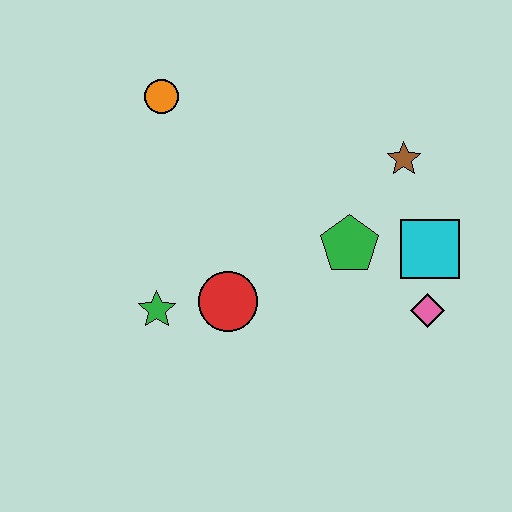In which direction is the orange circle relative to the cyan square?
The orange circle is to the left of the cyan square.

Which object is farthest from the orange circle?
The pink diamond is farthest from the orange circle.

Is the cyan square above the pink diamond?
Yes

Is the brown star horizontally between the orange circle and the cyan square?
Yes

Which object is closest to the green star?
The red circle is closest to the green star.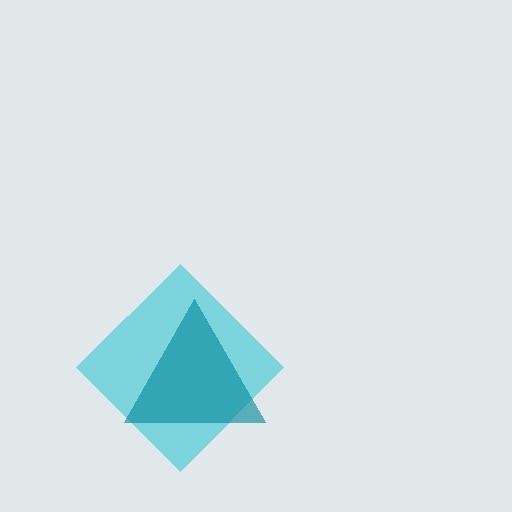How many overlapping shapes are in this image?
There are 2 overlapping shapes in the image.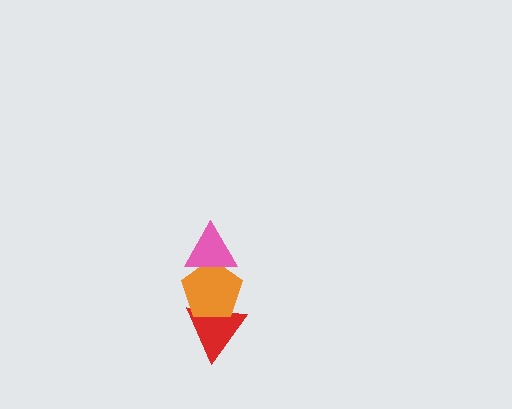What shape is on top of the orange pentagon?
The pink triangle is on top of the orange pentagon.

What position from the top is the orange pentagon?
The orange pentagon is 2nd from the top.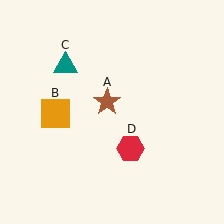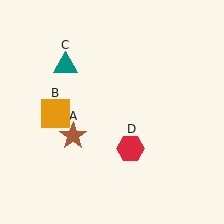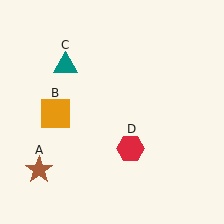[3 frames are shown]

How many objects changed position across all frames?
1 object changed position: brown star (object A).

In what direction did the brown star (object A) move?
The brown star (object A) moved down and to the left.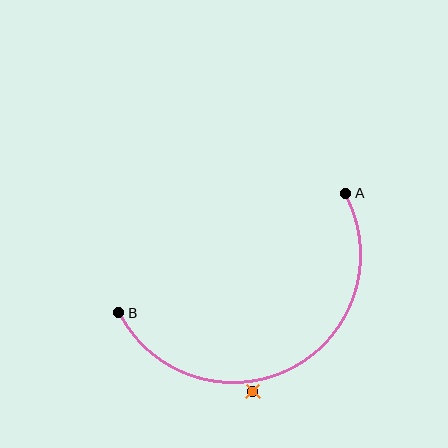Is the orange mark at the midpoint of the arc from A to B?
No — the orange mark does not lie on the arc at all. It sits slightly outside the curve.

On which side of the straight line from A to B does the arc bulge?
The arc bulges below the straight line connecting A and B.